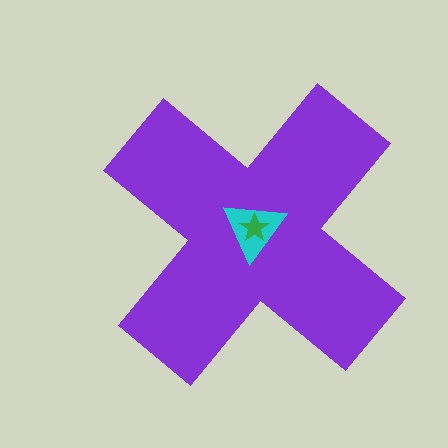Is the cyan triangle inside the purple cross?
Yes.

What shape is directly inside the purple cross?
The cyan triangle.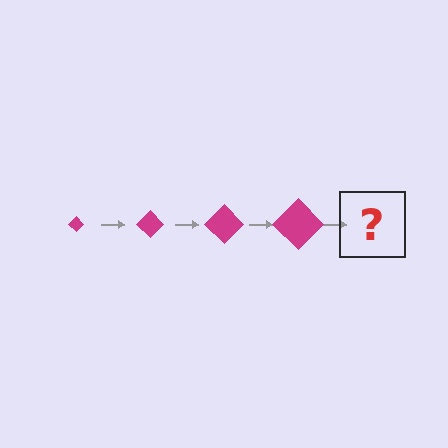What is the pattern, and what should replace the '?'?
The pattern is that the diamond gets progressively larger each step. The '?' should be a magenta diamond, larger than the previous one.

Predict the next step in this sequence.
The next step is a magenta diamond, larger than the previous one.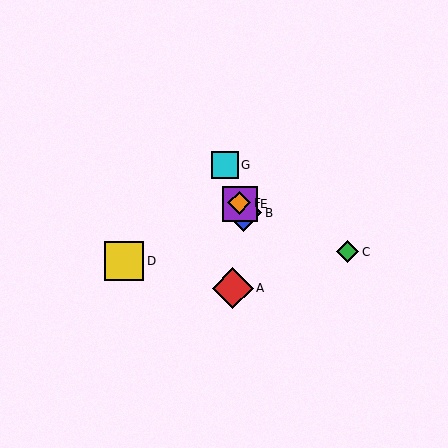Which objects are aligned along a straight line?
Objects B, E, F, G are aligned along a straight line.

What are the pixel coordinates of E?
Object E is at (240, 204).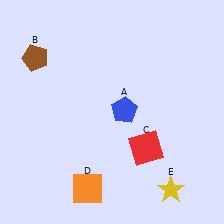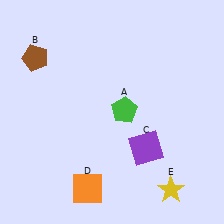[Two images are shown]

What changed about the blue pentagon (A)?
In Image 1, A is blue. In Image 2, it changed to green.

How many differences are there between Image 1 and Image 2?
There are 2 differences between the two images.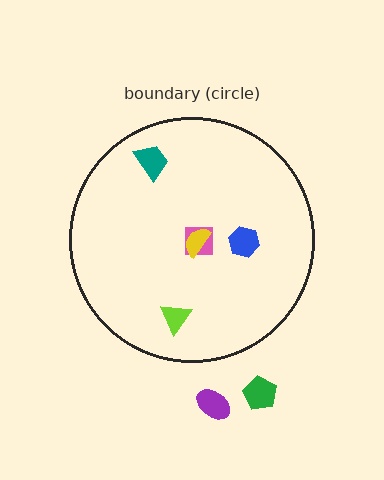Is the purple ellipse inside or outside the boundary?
Outside.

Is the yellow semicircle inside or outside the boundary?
Inside.